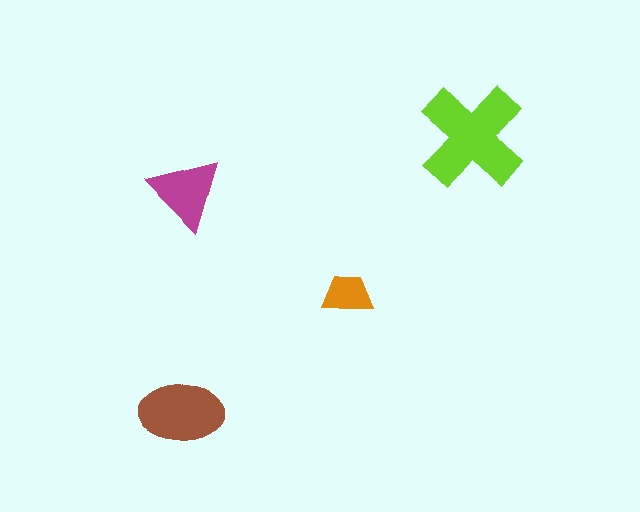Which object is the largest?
The lime cross.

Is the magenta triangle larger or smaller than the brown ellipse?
Smaller.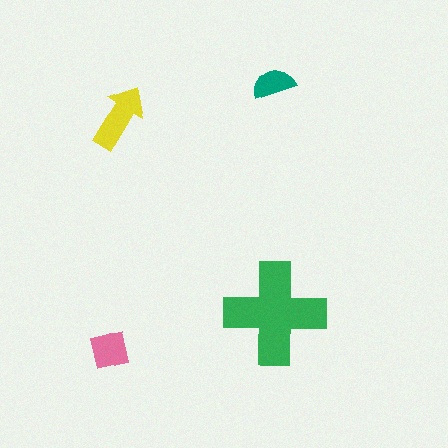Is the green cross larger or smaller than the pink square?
Larger.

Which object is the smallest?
The teal semicircle.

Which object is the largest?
The green cross.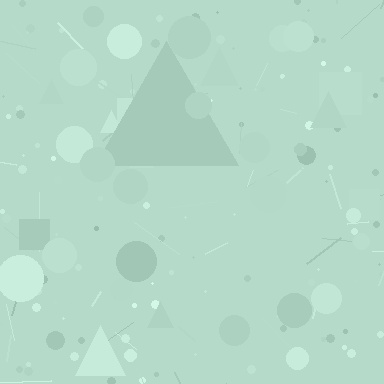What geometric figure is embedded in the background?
A triangle is embedded in the background.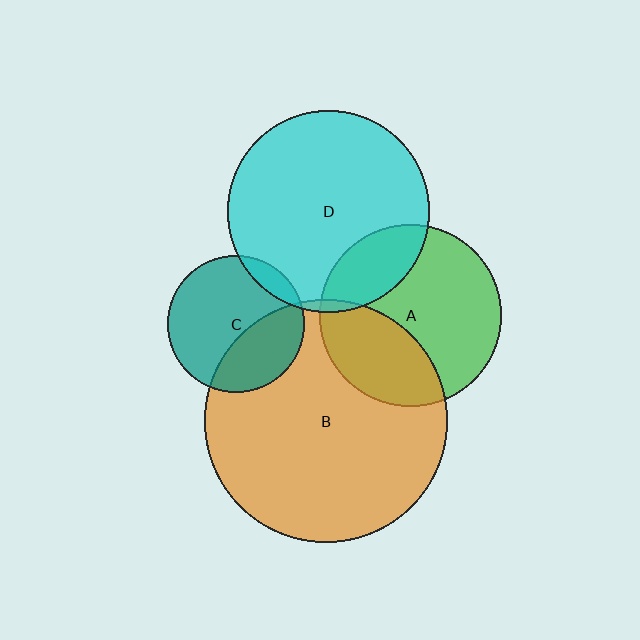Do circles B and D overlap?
Yes.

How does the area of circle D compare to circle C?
Approximately 2.2 times.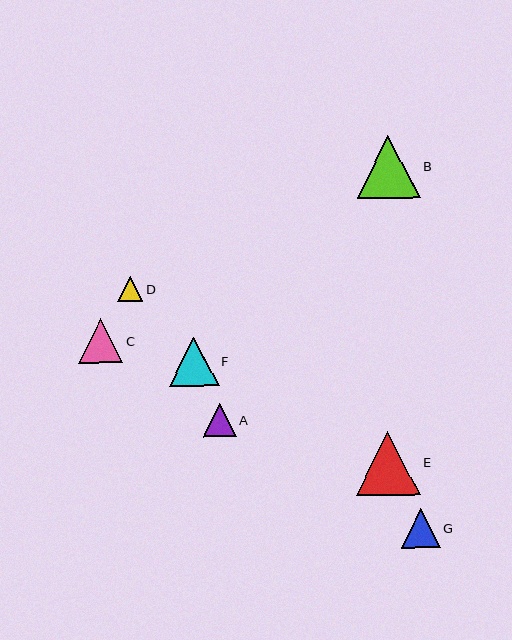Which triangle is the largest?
Triangle E is the largest with a size of approximately 64 pixels.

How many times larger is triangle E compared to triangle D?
Triangle E is approximately 2.6 times the size of triangle D.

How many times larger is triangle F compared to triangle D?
Triangle F is approximately 2.0 times the size of triangle D.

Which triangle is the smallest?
Triangle D is the smallest with a size of approximately 25 pixels.